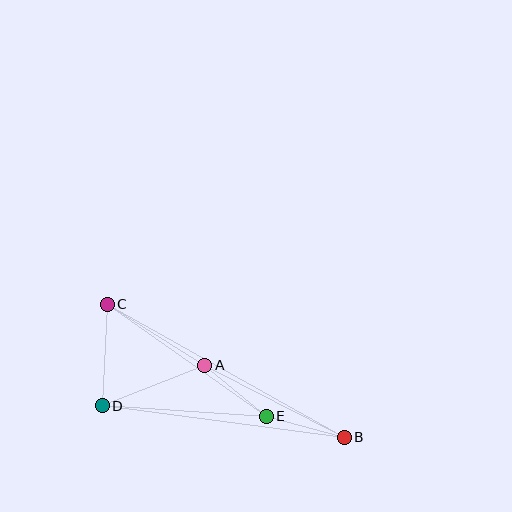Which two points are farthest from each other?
Points B and C are farthest from each other.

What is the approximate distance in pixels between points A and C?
The distance between A and C is approximately 115 pixels.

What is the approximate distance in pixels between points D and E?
The distance between D and E is approximately 165 pixels.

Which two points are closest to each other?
Points A and E are closest to each other.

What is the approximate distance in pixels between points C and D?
The distance between C and D is approximately 101 pixels.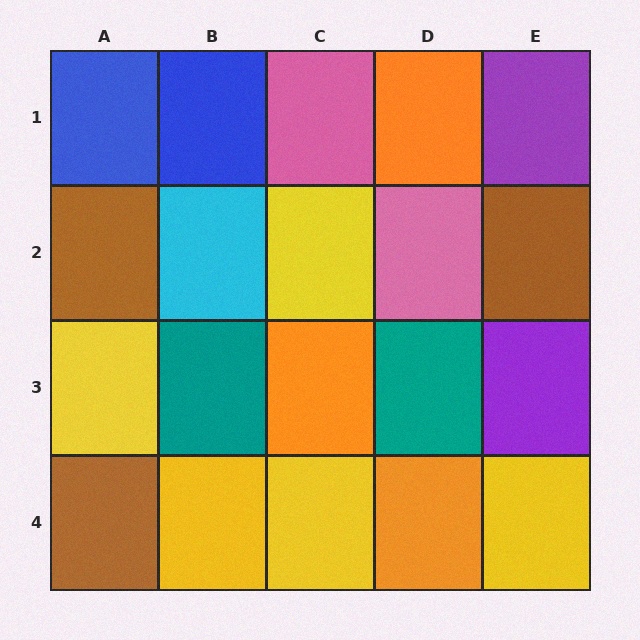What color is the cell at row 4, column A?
Brown.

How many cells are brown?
3 cells are brown.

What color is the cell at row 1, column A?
Blue.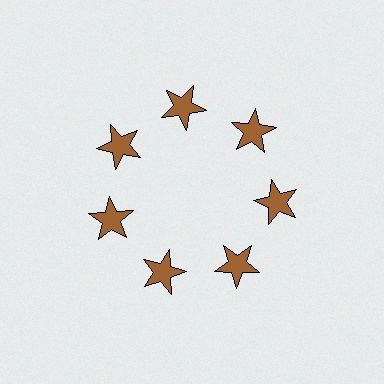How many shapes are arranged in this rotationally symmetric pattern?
There are 7 shapes, arranged in 7 groups of 1.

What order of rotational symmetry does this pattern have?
This pattern has 7-fold rotational symmetry.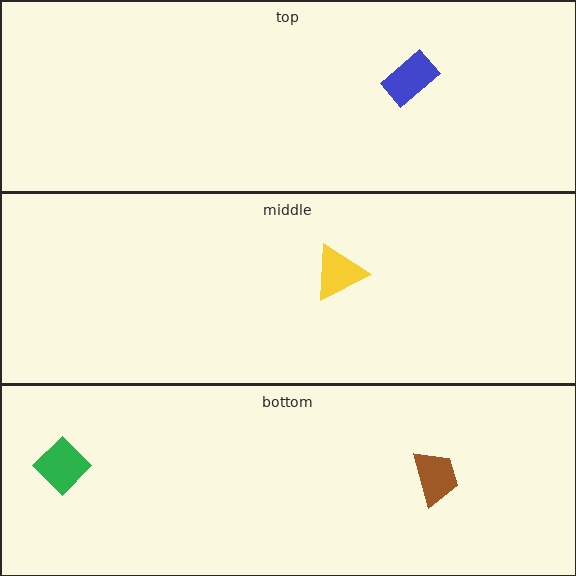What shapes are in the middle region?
The yellow triangle.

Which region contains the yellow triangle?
The middle region.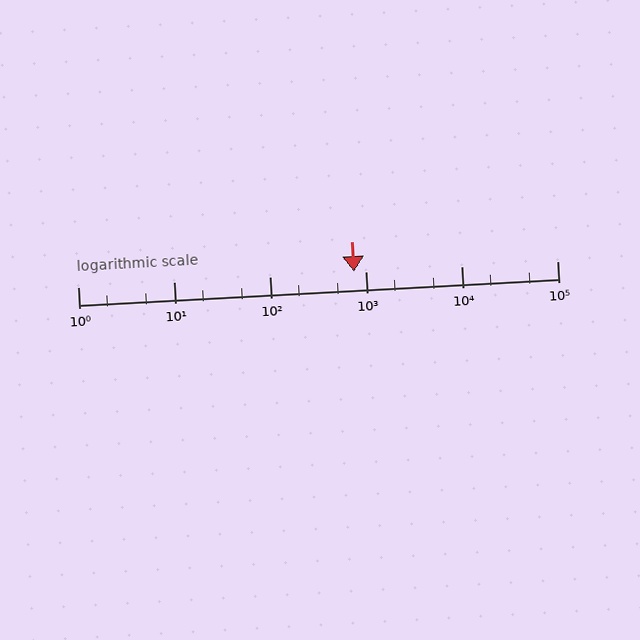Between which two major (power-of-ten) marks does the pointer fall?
The pointer is between 100 and 1000.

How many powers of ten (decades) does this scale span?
The scale spans 5 decades, from 1 to 100000.